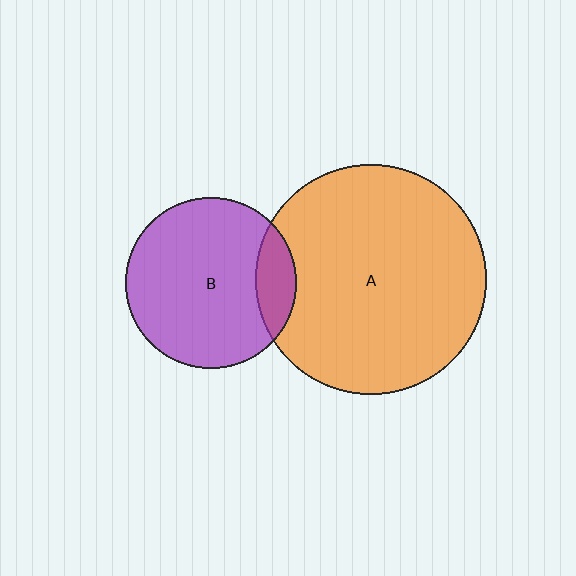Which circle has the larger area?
Circle A (orange).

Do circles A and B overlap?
Yes.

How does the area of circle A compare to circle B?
Approximately 1.8 times.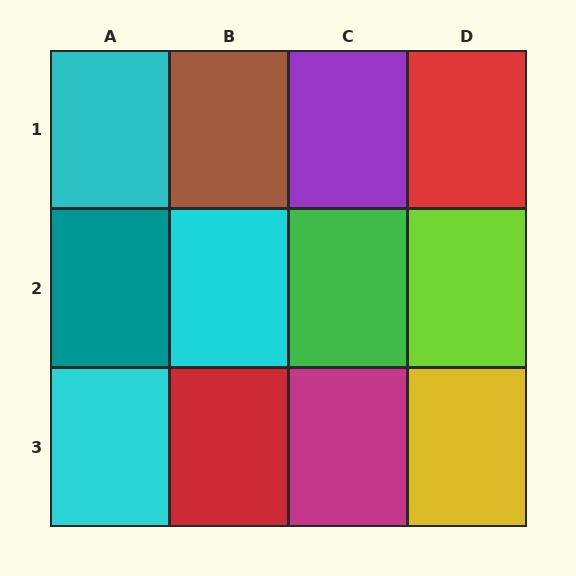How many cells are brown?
1 cell is brown.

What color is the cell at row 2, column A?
Teal.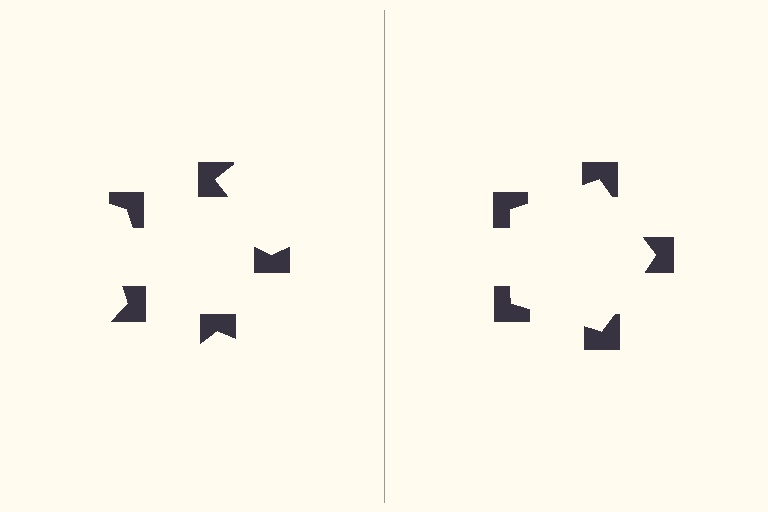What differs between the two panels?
The notched squares are positioned identically on both sides; only the wedge orientations differ. On the right they align to a pentagon; on the left they are misaligned.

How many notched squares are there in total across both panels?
10 — 5 on each side.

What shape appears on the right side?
An illusory pentagon.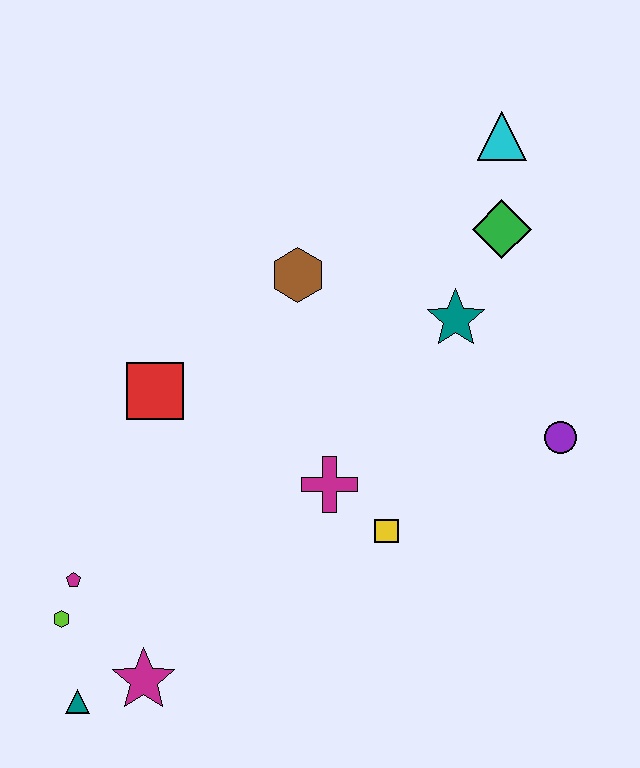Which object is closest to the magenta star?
The teal triangle is closest to the magenta star.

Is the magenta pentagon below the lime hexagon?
No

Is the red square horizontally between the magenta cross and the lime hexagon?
Yes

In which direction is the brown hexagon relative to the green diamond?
The brown hexagon is to the left of the green diamond.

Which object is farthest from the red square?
The cyan triangle is farthest from the red square.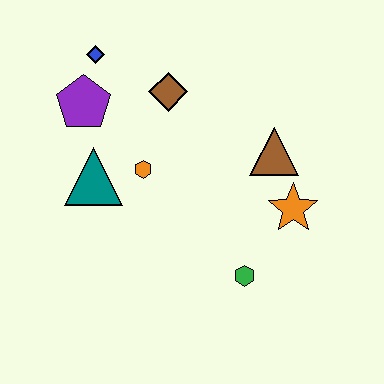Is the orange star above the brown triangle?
No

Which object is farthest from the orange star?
The blue diamond is farthest from the orange star.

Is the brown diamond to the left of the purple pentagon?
No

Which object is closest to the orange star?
The brown triangle is closest to the orange star.